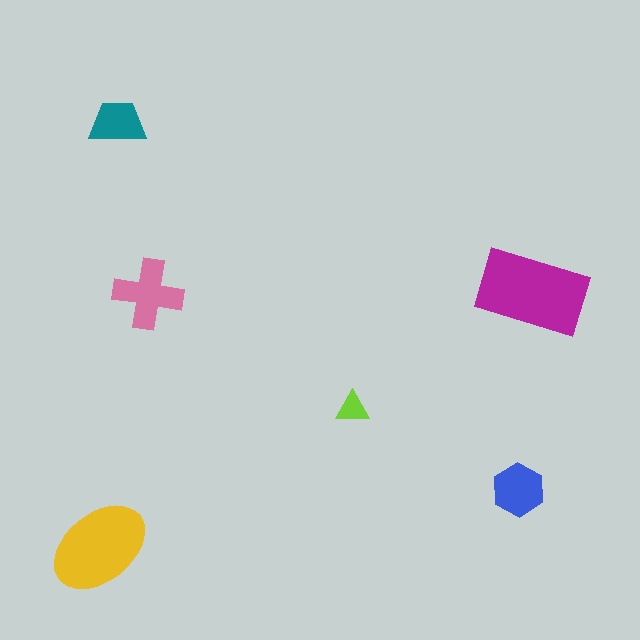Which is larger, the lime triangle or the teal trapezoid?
The teal trapezoid.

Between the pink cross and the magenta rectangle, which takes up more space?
The magenta rectangle.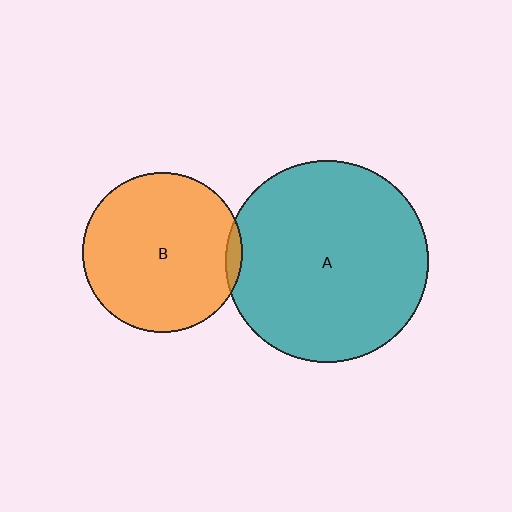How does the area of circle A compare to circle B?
Approximately 1.6 times.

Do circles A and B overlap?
Yes.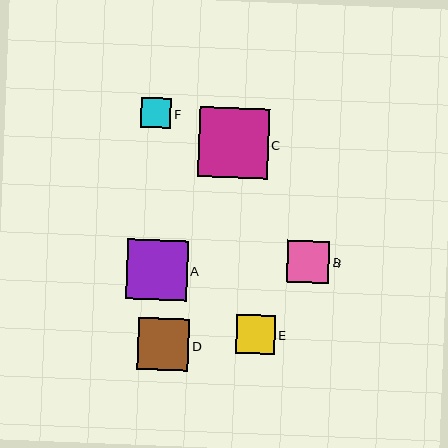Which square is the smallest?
Square F is the smallest with a size of approximately 30 pixels.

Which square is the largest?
Square C is the largest with a size of approximately 70 pixels.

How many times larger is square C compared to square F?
Square C is approximately 2.3 times the size of square F.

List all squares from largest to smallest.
From largest to smallest: C, A, D, B, E, F.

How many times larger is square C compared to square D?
Square C is approximately 1.4 times the size of square D.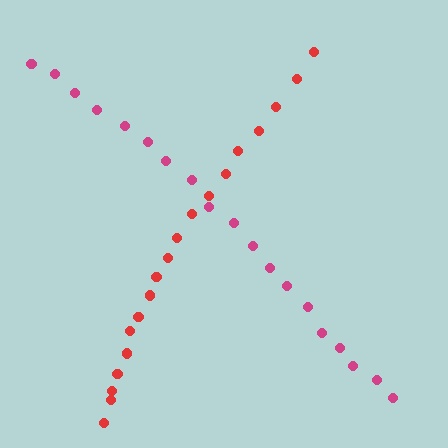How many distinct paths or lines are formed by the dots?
There are 2 distinct paths.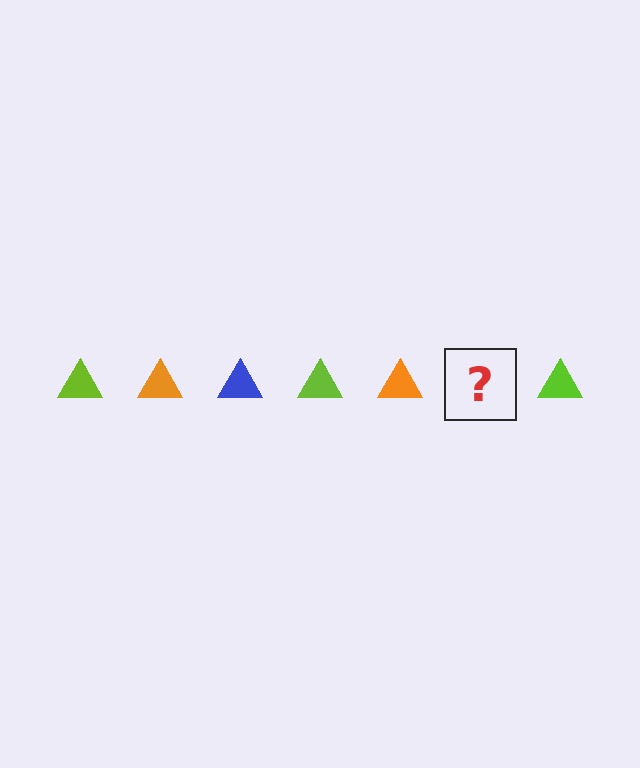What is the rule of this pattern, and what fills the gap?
The rule is that the pattern cycles through lime, orange, blue triangles. The gap should be filled with a blue triangle.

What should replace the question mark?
The question mark should be replaced with a blue triangle.